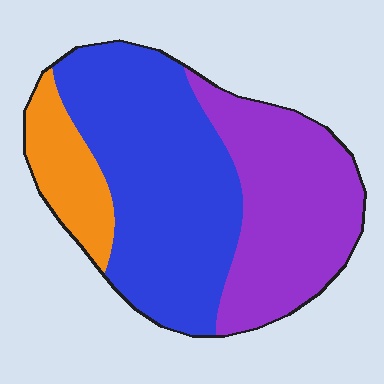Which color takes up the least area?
Orange, at roughly 15%.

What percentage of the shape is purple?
Purple takes up about three eighths (3/8) of the shape.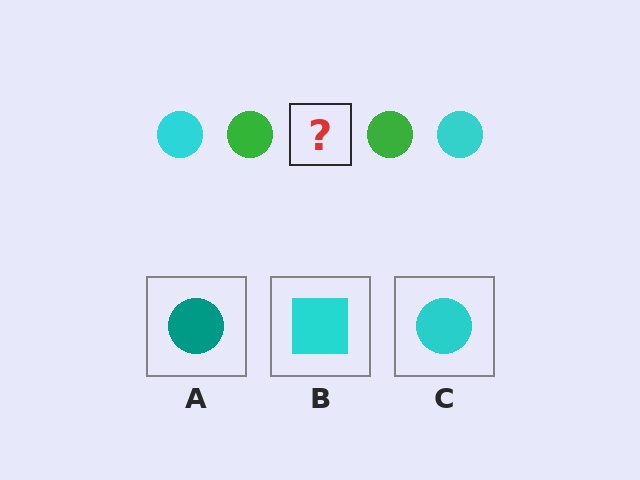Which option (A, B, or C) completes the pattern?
C.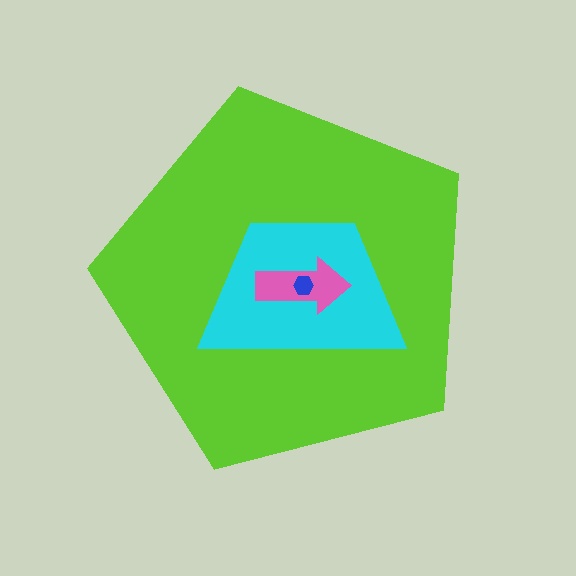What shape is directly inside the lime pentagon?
The cyan trapezoid.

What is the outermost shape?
The lime pentagon.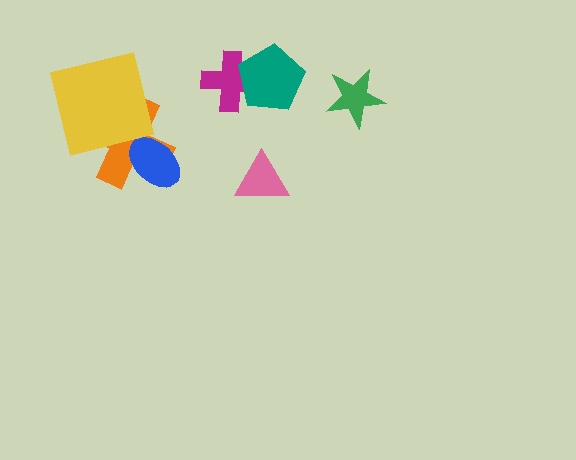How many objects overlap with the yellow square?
1 object overlaps with the yellow square.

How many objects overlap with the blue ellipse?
1 object overlaps with the blue ellipse.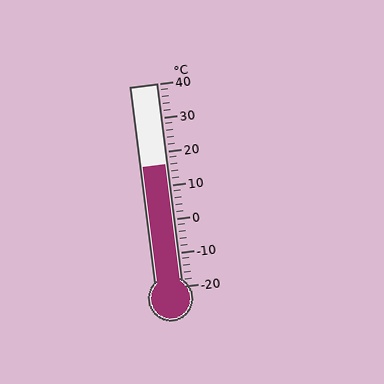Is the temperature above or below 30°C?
The temperature is below 30°C.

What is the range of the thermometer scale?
The thermometer scale ranges from -20°C to 40°C.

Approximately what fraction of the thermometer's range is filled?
The thermometer is filled to approximately 60% of its range.